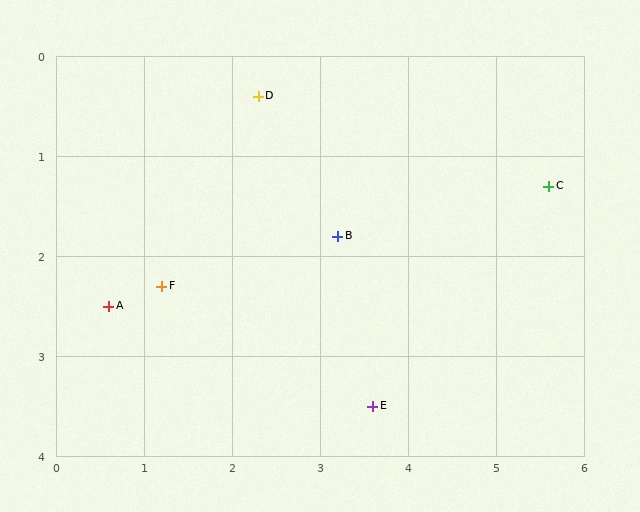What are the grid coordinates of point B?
Point B is at approximately (3.2, 1.8).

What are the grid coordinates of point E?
Point E is at approximately (3.6, 3.5).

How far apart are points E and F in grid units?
Points E and F are about 2.7 grid units apart.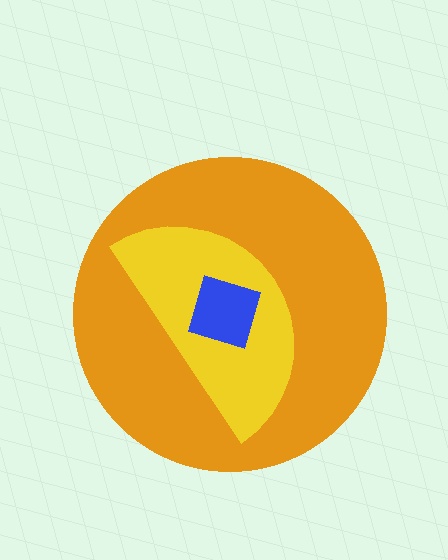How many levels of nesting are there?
3.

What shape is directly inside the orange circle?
The yellow semicircle.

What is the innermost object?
The blue square.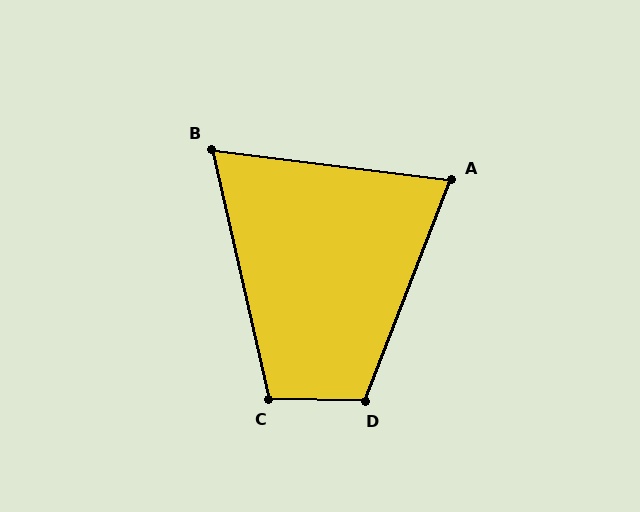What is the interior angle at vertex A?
Approximately 76 degrees (acute).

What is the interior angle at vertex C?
Approximately 104 degrees (obtuse).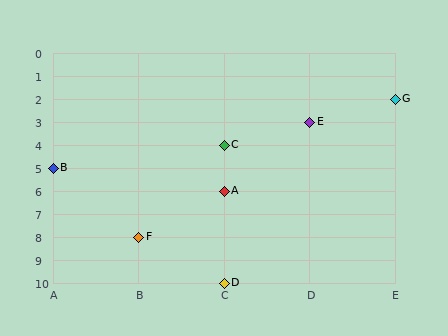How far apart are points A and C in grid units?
Points A and C are 2 rows apart.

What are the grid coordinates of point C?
Point C is at grid coordinates (C, 4).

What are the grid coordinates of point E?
Point E is at grid coordinates (D, 3).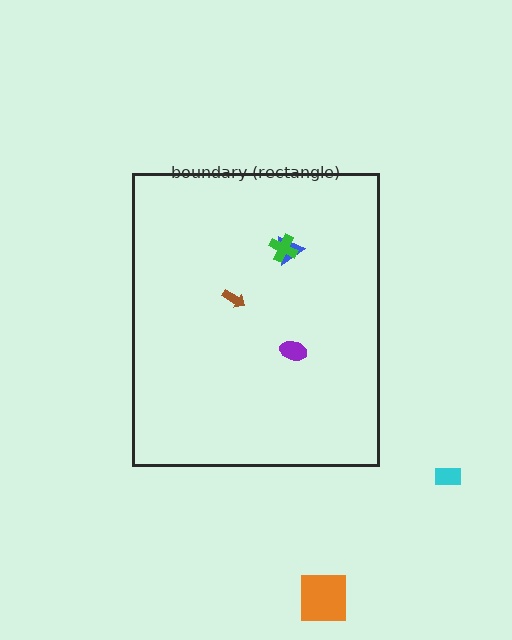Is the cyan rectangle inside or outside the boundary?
Outside.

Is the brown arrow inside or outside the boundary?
Inside.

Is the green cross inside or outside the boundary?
Inside.